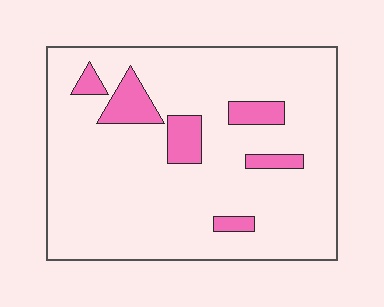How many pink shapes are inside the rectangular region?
6.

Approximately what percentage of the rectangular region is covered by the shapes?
Approximately 10%.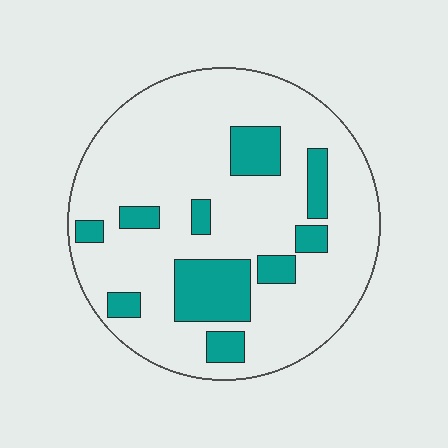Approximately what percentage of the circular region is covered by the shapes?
Approximately 20%.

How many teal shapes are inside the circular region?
10.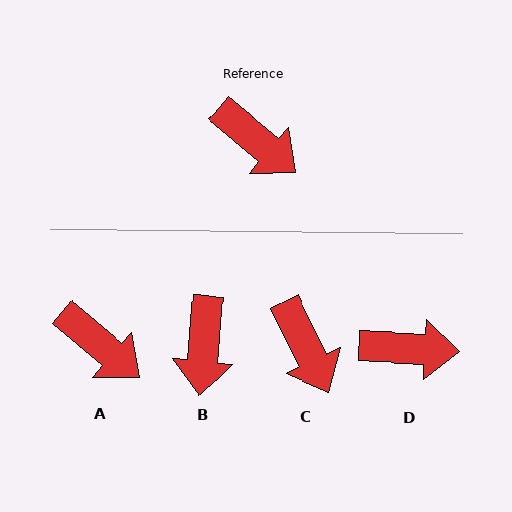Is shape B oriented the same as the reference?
No, it is off by about 55 degrees.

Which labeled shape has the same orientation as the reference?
A.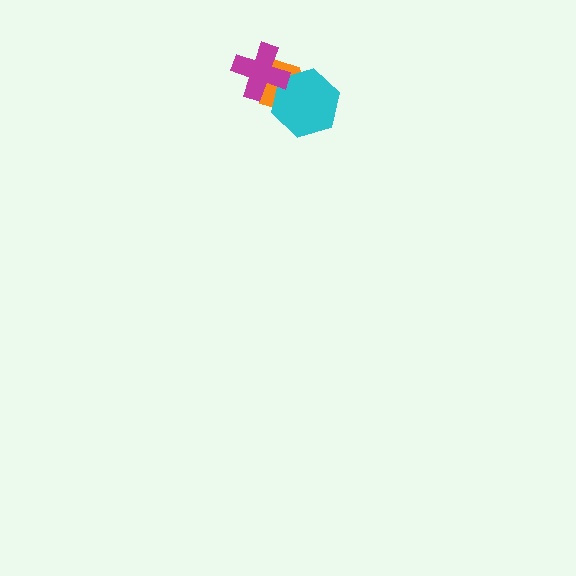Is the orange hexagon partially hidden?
Yes, it is partially covered by another shape.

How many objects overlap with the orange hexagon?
2 objects overlap with the orange hexagon.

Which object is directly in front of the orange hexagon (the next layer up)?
The cyan hexagon is directly in front of the orange hexagon.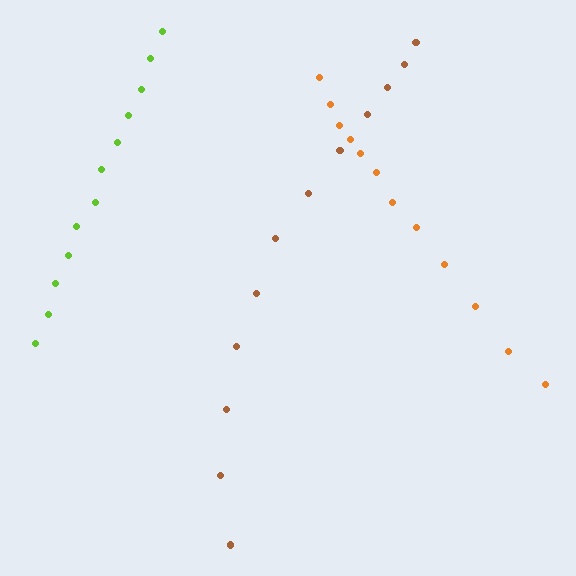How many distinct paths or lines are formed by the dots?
There are 3 distinct paths.